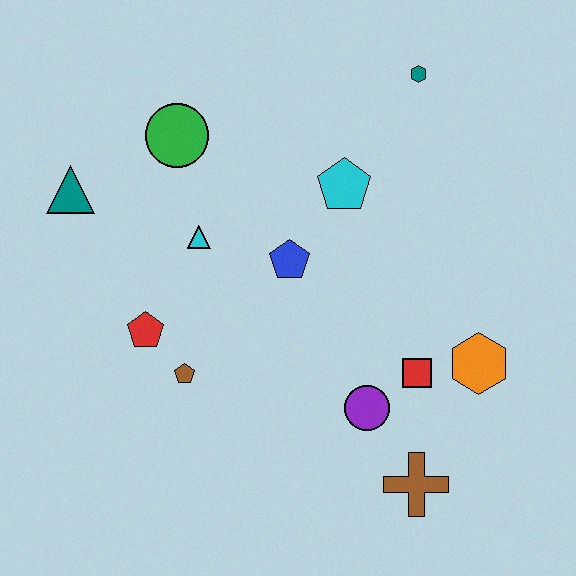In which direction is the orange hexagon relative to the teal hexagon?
The orange hexagon is below the teal hexagon.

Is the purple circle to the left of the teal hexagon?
Yes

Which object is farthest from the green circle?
The brown cross is farthest from the green circle.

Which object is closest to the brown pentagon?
The red pentagon is closest to the brown pentagon.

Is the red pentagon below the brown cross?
No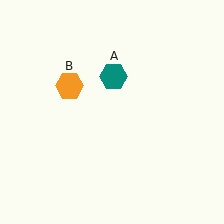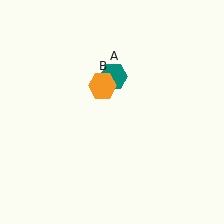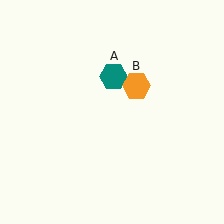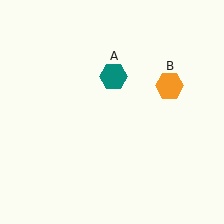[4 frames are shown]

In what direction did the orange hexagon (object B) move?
The orange hexagon (object B) moved right.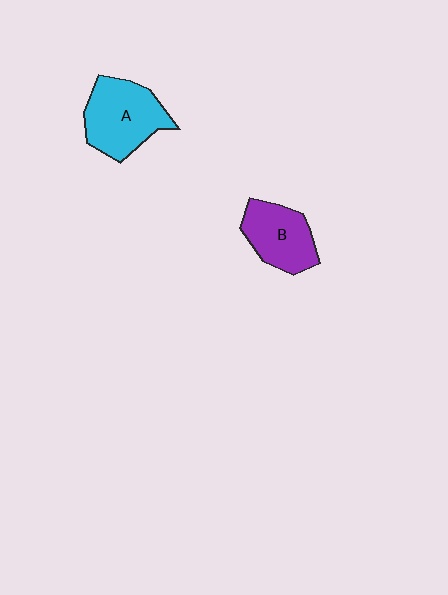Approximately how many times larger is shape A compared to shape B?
Approximately 1.3 times.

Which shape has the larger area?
Shape A (cyan).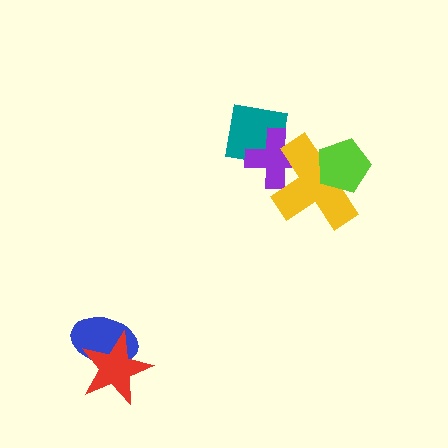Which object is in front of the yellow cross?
The lime pentagon is in front of the yellow cross.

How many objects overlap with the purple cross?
2 objects overlap with the purple cross.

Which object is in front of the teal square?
The purple cross is in front of the teal square.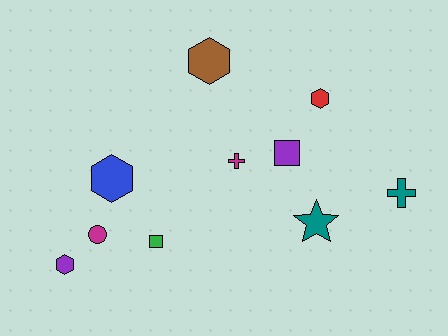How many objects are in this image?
There are 10 objects.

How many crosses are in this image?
There are 2 crosses.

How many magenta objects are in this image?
There are 2 magenta objects.